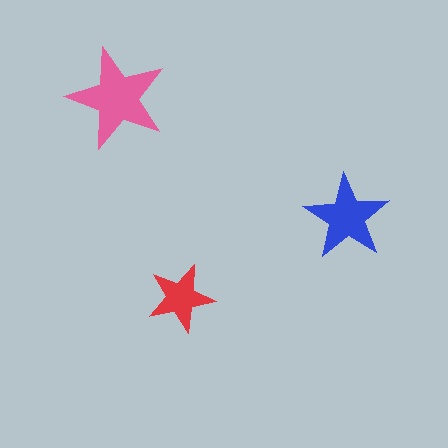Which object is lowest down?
The red star is bottommost.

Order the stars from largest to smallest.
the pink one, the blue one, the red one.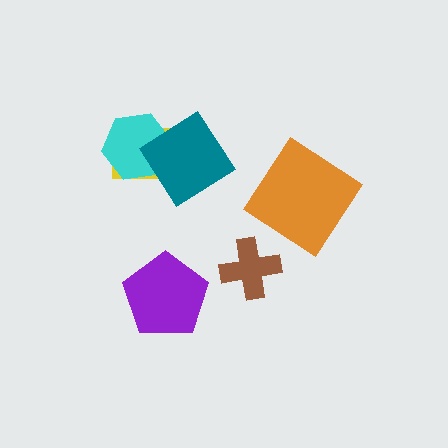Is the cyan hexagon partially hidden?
Yes, it is partially covered by another shape.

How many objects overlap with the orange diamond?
0 objects overlap with the orange diamond.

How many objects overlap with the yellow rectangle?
2 objects overlap with the yellow rectangle.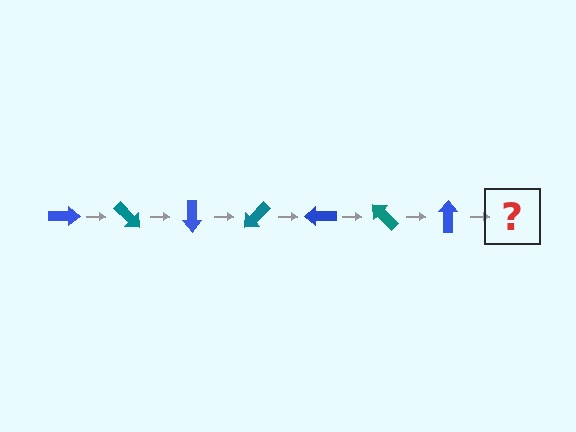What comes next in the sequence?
The next element should be a teal arrow, rotated 315 degrees from the start.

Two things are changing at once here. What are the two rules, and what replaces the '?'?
The two rules are that it rotates 45 degrees each step and the color cycles through blue and teal. The '?' should be a teal arrow, rotated 315 degrees from the start.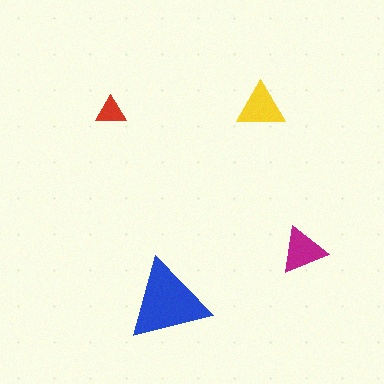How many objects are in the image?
There are 4 objects in the image.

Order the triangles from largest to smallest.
the blue one, the yellow one, the magenta one, the red one.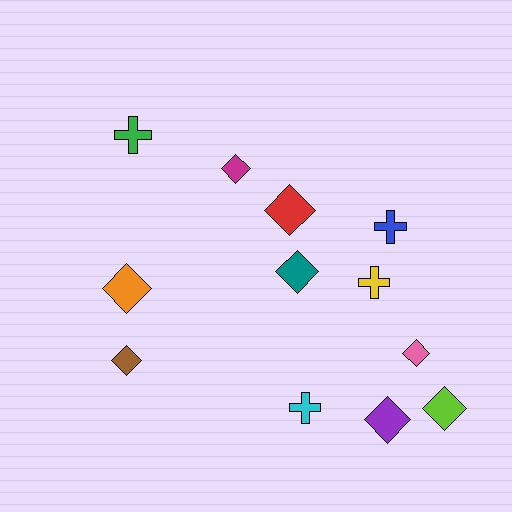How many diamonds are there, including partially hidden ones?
There are 8 diamonds.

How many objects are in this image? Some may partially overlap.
There are 12 objects.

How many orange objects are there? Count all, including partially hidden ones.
There is 1 orange object.